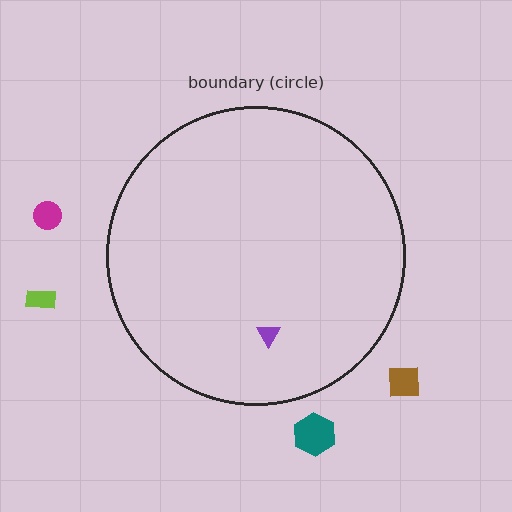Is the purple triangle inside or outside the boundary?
Inside.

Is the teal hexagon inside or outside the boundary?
Outside.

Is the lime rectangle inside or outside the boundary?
Outside.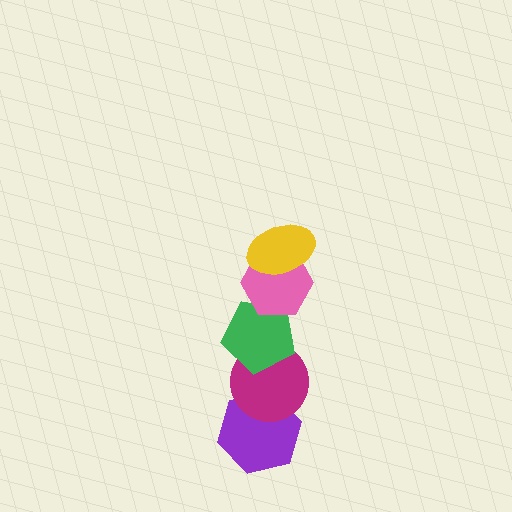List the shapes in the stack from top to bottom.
From top to bottom: the yellow ellipse, the pink hexagon, the green pentagon, the magenta circle, the purple hexagon.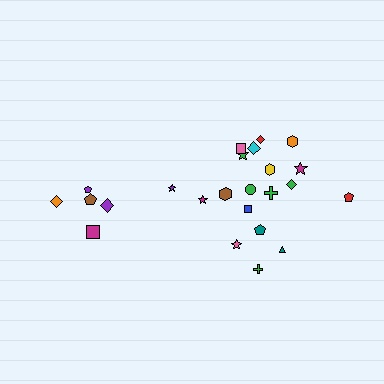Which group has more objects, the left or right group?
The right group.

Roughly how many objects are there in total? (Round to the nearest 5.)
Roughly 25 objects in total.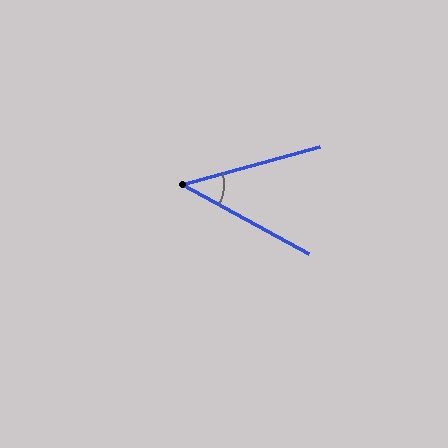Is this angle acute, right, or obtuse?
It is acute.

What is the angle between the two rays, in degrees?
Approximately 44 degrees.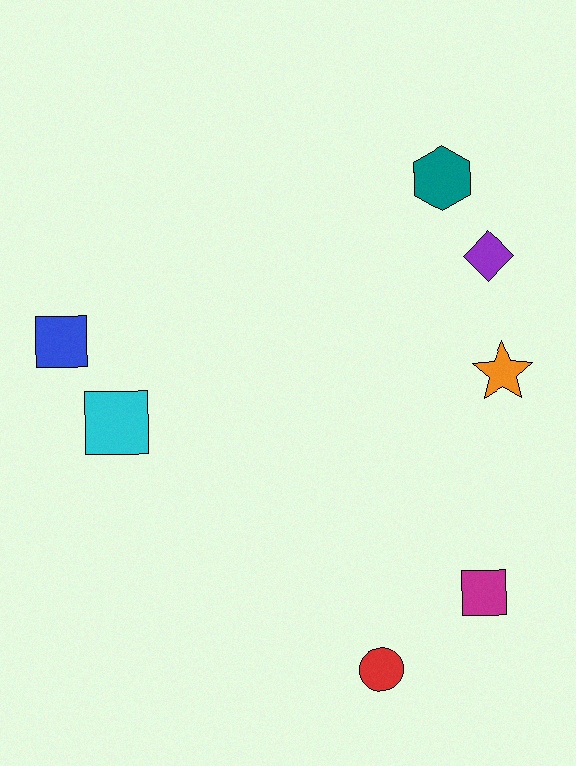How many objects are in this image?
There are 7 objects.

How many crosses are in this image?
There are no crosses.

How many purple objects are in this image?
There is 1 purple object.